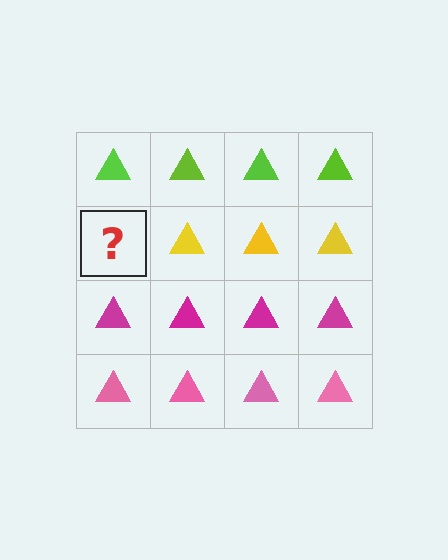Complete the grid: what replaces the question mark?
The question mark should be replaced with a yellow triangle.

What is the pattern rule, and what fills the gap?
The rule is that each row has a consistent color. The gap should be filled with a yellow triangle.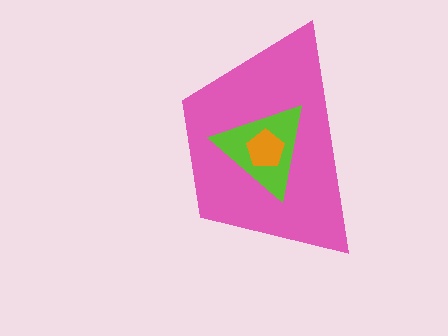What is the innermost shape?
The orange pentagon.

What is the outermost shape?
The pink trapezoid.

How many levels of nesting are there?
3.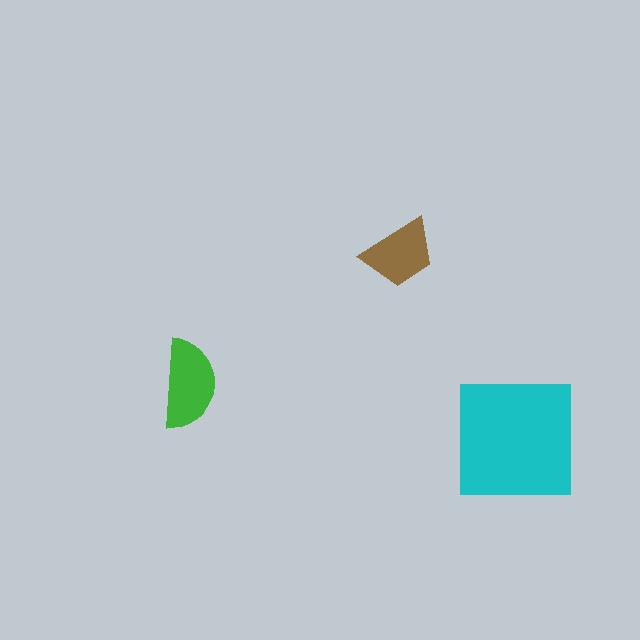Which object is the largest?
The cyan square.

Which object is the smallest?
The brown trapezoid.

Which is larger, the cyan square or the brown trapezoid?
The cyan square.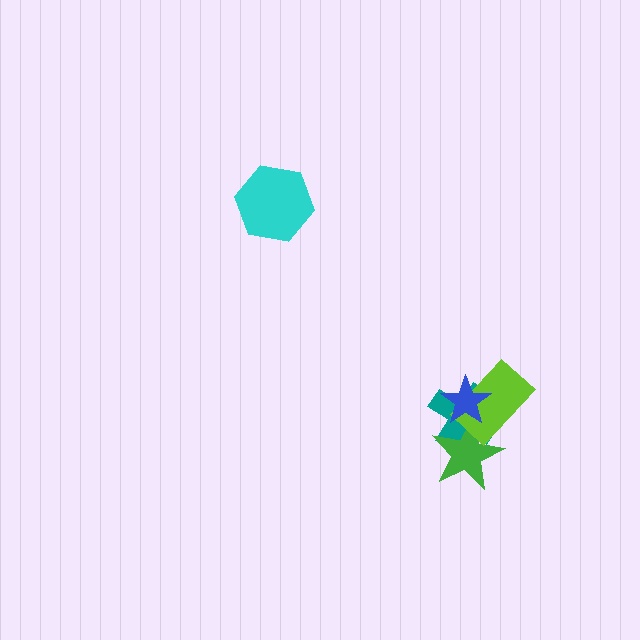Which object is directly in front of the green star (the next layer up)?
The lime rectangle is directly in front of the green star.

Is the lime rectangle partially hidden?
Yes, it is partially covered by another shape.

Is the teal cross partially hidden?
Yes, it is partially covered by another shape.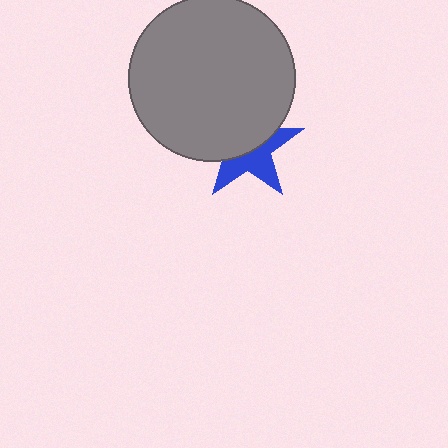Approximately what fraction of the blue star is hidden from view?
Roughly 53% of the blue star is hidden behind the gray circle.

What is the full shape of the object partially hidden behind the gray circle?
The partially hidden object is a blue star.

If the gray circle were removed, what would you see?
You would see the complete blue star.